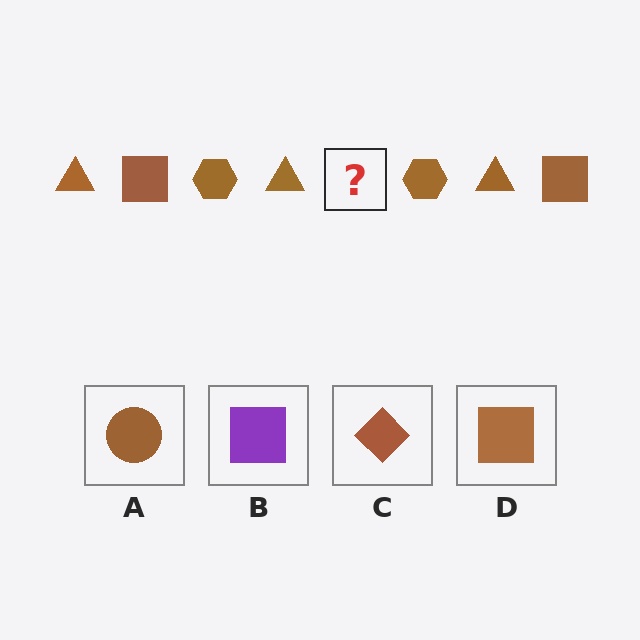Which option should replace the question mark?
Option D.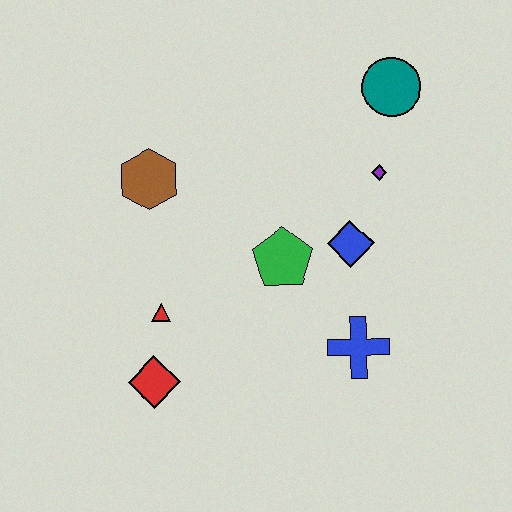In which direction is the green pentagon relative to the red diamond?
The green pentagon is to the right of the red diamond.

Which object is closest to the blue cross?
The blue diamond is closest to the blue cross.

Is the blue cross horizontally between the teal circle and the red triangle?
Yes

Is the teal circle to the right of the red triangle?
Yes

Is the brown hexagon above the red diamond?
Yes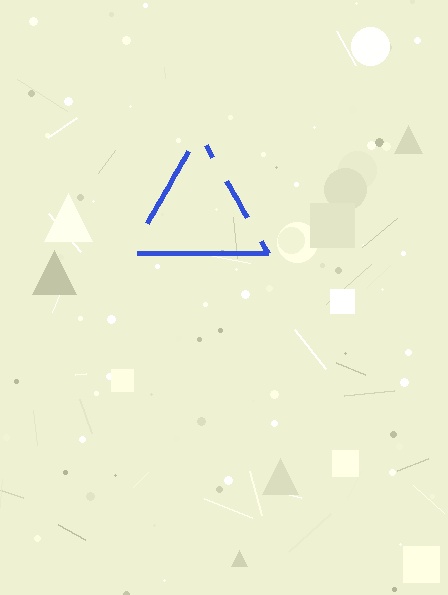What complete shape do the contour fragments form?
The contour fragments form a triangle.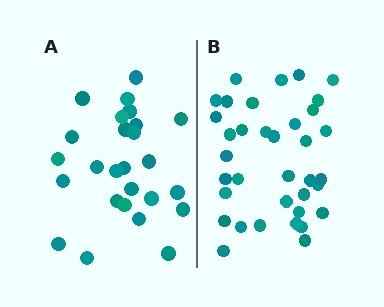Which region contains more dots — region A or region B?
Region B (the right region) has more dots.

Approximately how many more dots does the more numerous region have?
Region B has roughly 10 or so more dots than region A.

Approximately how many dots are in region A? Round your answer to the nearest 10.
About 30 dots. (The exact count is 26, which rounds to 30.)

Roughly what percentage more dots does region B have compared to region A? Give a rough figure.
About 40% more.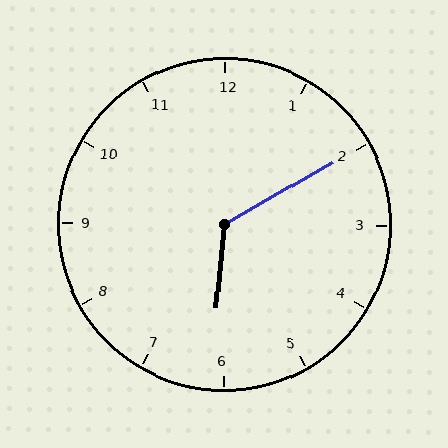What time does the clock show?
6:10.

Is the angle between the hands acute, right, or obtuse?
It is obtuse.